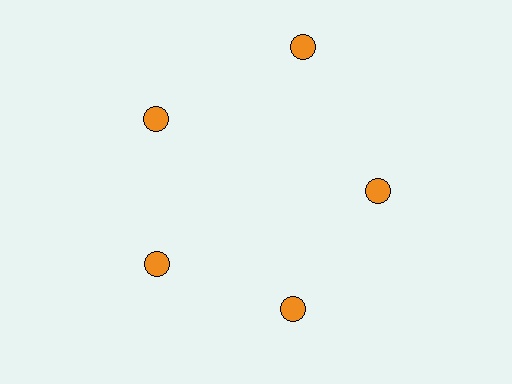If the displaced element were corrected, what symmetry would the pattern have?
It would have 5-fold rotational symmetry — the pattern would map onto itself every 72 degrees.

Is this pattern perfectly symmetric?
No. The 5 orange circles are arranged in a ring, but one element near the 1 o'clock position is pushed outward from the center, breaking the 5-fold rotational symmetry.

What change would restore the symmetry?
The symmetry would be restored by moving it inward, back onto the ring so that all 5 circles sit at equal angles and equal distance from the center.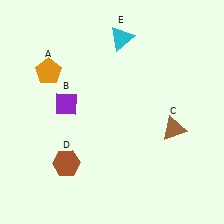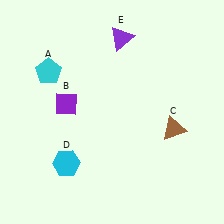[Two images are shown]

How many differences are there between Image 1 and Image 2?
There are 3 differences between the two images.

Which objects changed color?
A changed from orange to cyan. D changed from brown to cyan. E changed from cyan to purple.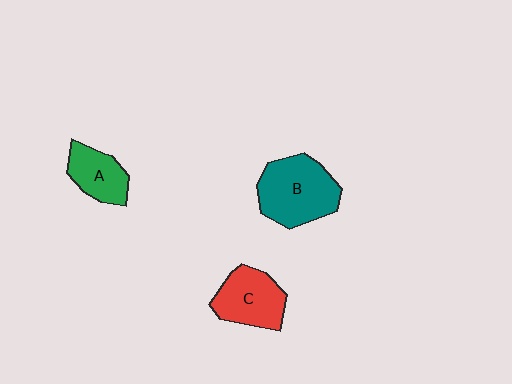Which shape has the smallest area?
Shape A (green).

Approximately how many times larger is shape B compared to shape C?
Approximately 1.3 times.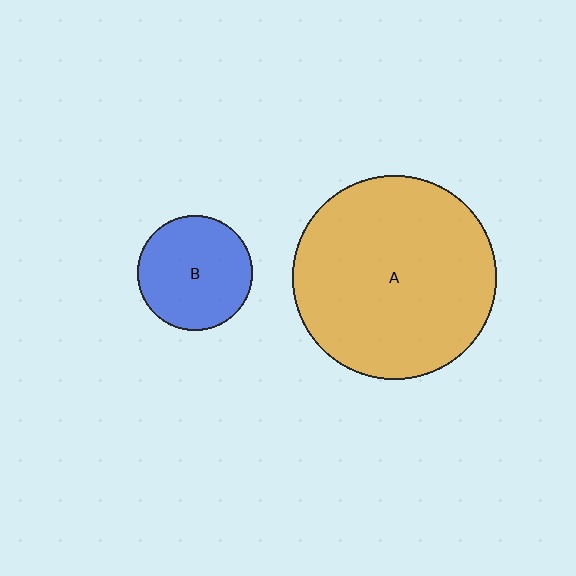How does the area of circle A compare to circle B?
Approximately 3.1 times.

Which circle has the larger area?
Circle A (orange).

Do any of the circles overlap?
No, none of the circles overlap.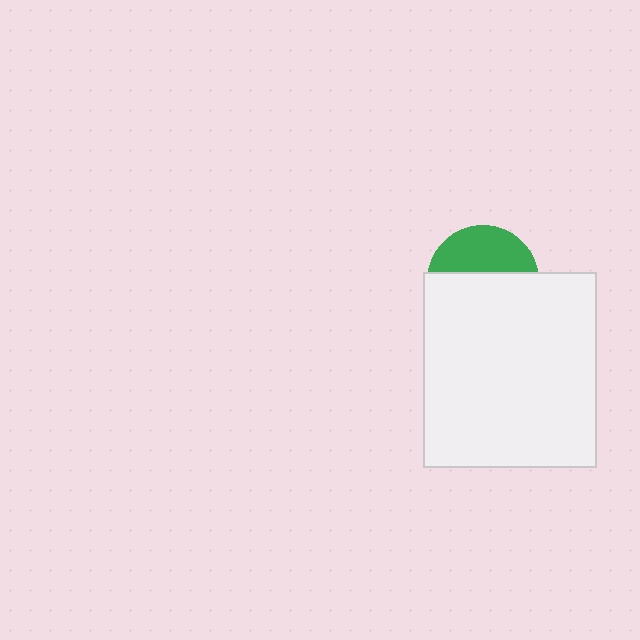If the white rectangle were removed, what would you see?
You would see the complete green circle.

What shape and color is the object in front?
The object in front is a white rectangle.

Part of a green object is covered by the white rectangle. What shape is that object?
It is a circle.